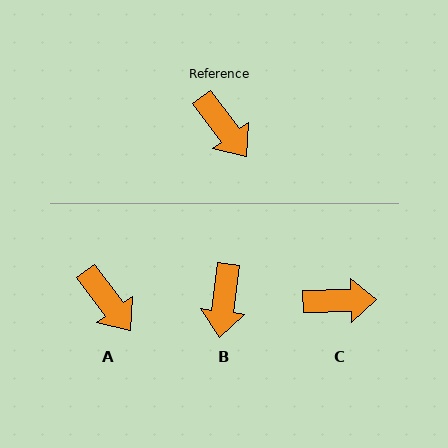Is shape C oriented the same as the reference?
No, it is off by about 55 degrees.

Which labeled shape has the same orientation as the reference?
A.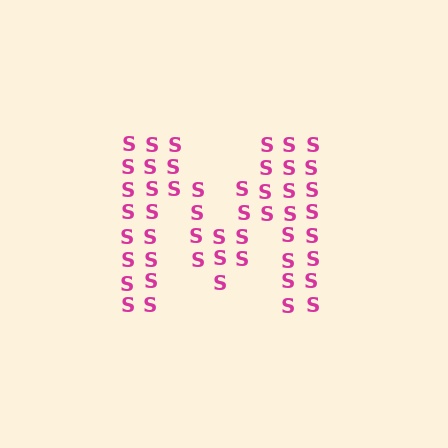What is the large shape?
The large shape is the letter M.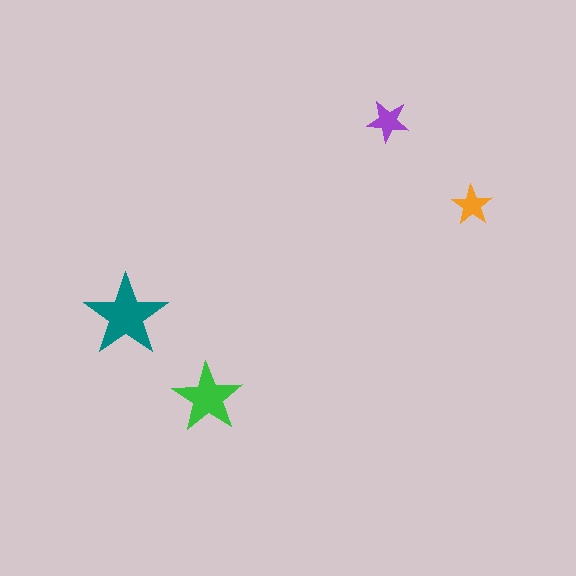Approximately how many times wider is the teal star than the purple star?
About 2 times wider.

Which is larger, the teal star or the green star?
The teal one.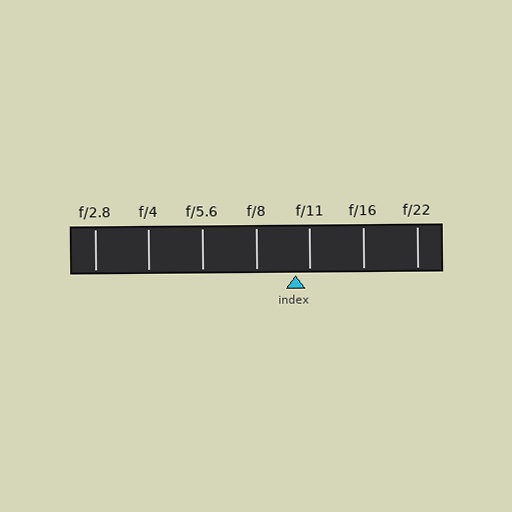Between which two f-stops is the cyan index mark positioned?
The index mark is between f/8 and f/11.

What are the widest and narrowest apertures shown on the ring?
The widest aperture shown is f/2.8 and the narrowest is f/22.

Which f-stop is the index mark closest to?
The index mark is closest to f/11.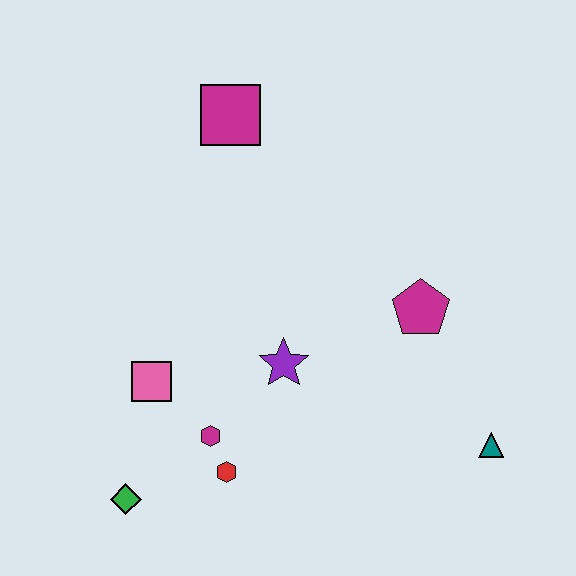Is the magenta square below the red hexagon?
No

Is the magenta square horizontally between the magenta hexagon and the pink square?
No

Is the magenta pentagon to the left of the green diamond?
No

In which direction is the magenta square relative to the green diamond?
The magenta square is above the green diamond.